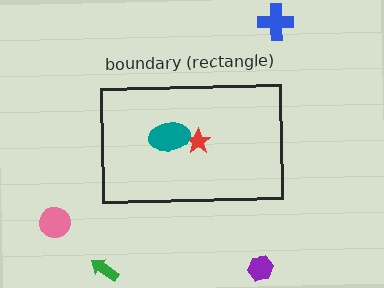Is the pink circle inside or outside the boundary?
Outside.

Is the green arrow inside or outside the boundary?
Outside.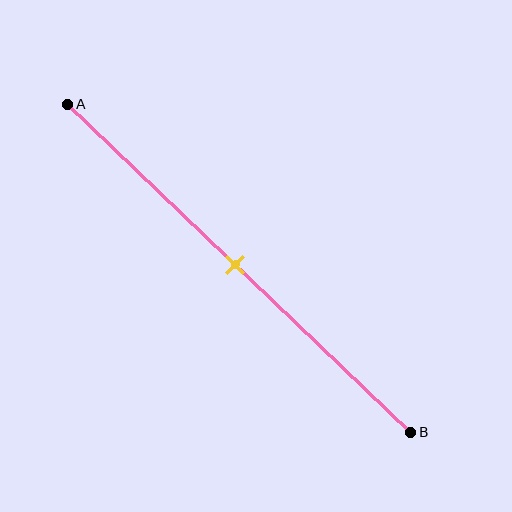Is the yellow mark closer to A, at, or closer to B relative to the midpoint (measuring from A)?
The yellow mark is approximately at the midpoint of segment AB.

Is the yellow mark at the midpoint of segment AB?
Yes, the mark is approximately at the midpoint.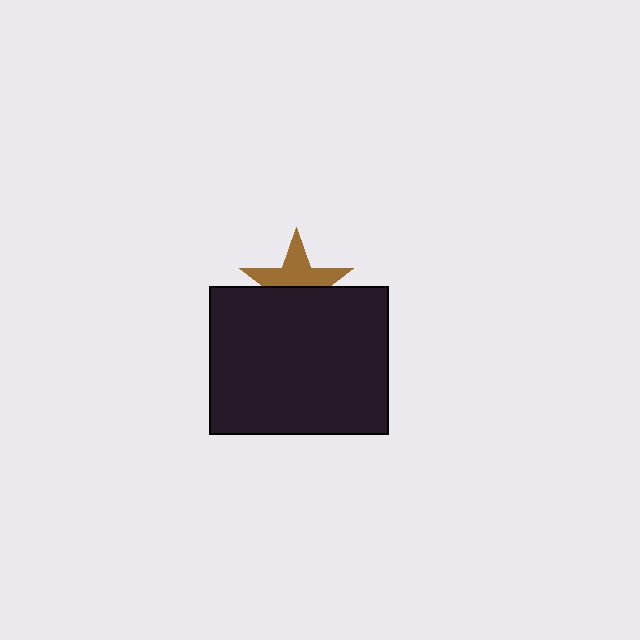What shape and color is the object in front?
The object in front is a black rectangle.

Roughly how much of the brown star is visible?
About half of it is visible (roughly 52%).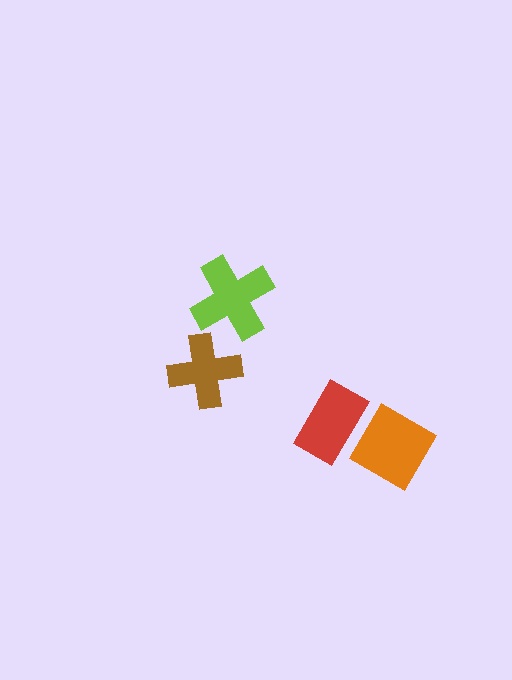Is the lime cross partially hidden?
No, no other shape covers it.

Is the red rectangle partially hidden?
Yes, it is partially covered by another shape.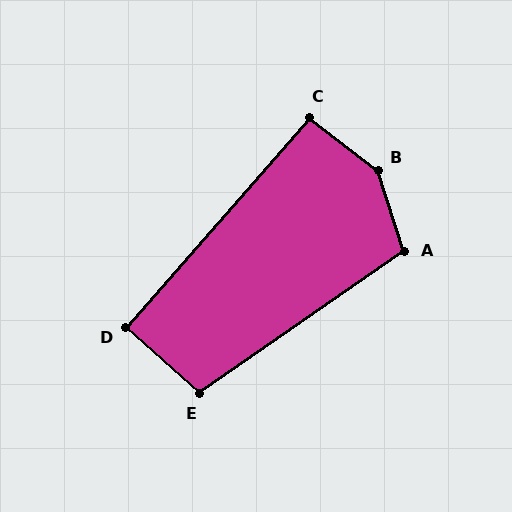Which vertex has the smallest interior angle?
D, at approximately 91 degrees.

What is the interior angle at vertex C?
Approximately 93 degrees (approximately right).